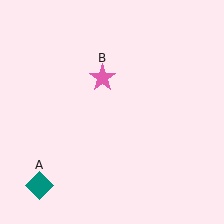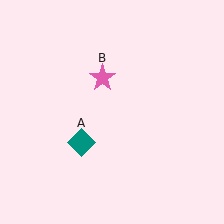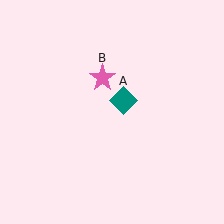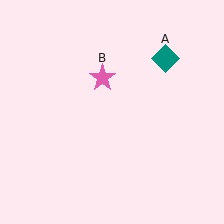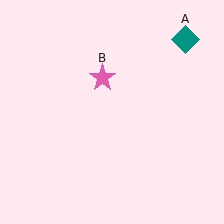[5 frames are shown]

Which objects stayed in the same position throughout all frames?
Pink star (object B) remained stationary.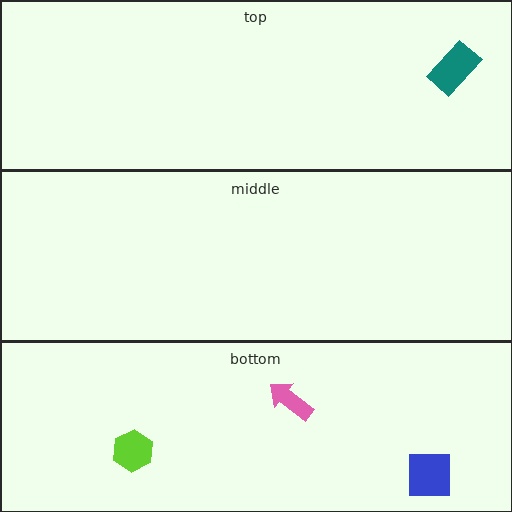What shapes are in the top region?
The teal rectangle.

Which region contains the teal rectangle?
The top region.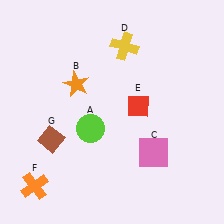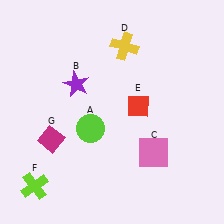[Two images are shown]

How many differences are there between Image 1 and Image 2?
There are 3 differences between the two images.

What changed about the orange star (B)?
In Image 1, B is orange. In Image 2, it changed to purple.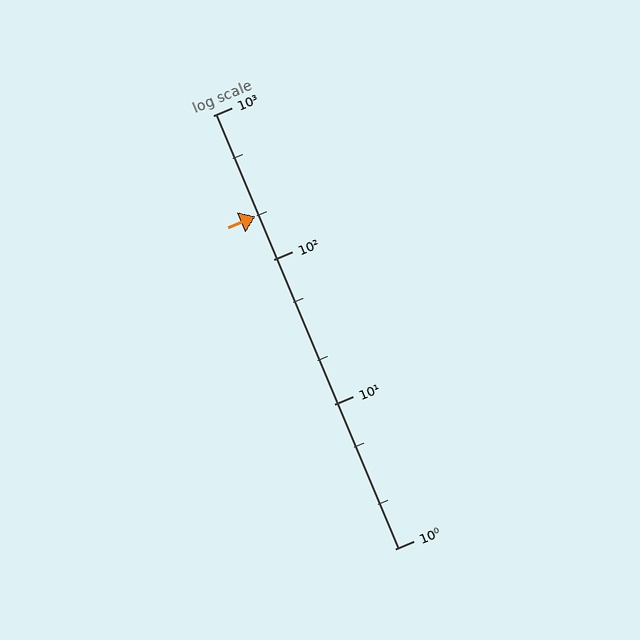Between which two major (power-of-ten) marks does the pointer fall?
The pointer is between 100 and 1000.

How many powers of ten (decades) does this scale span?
The scale spans 3 decades, from 1 to 1000.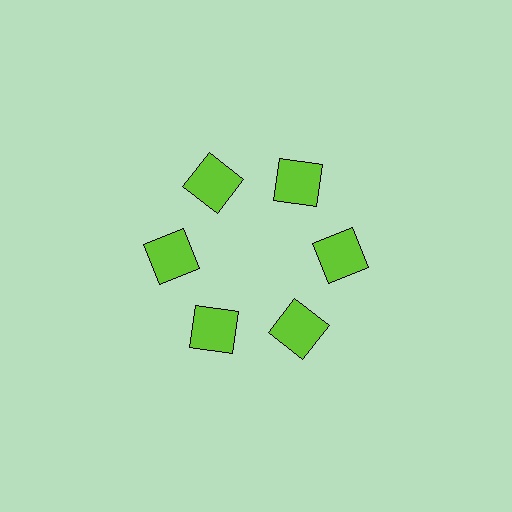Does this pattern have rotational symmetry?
Yes, this pattern has 6-fold rotational symmetry. It looks the same after rotating 60 degrees around the center.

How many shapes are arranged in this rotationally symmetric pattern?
There are 6 shapes, arranged in 6 groups of 1.